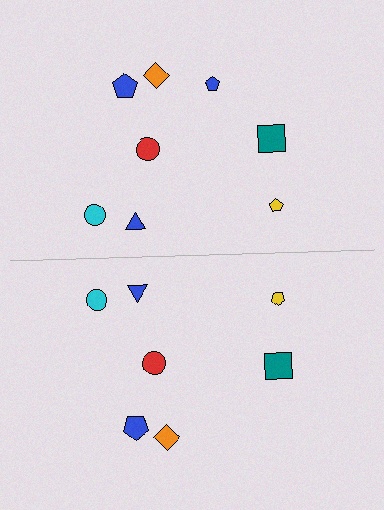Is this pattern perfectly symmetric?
No, the pattern is not perfectly symmetric. A blue pentagon is missing from the bottom side.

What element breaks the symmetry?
A blue pentagon is missing from the bottom side.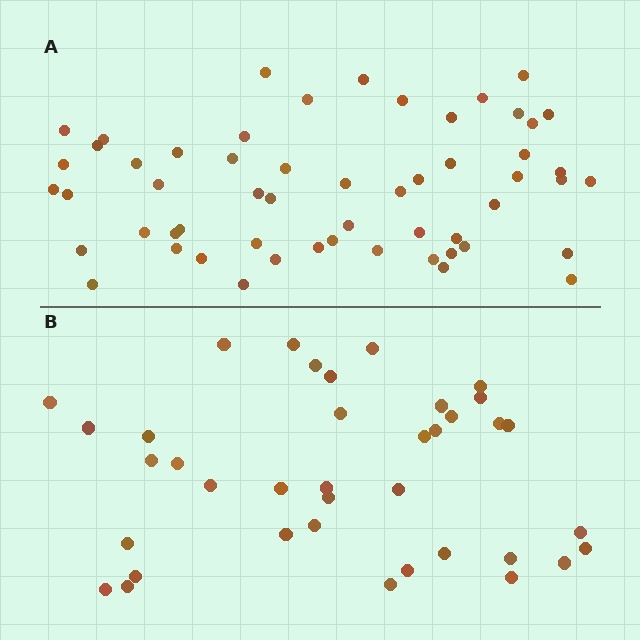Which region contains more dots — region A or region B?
Region A (the top region) has more dots.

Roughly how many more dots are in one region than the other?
Region A has approximately 20 more dots than region B.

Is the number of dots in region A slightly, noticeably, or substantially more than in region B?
Region A has substantially more. The ratio is roughly 1.5 to 1.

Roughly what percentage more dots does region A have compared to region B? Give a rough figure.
About 45% more.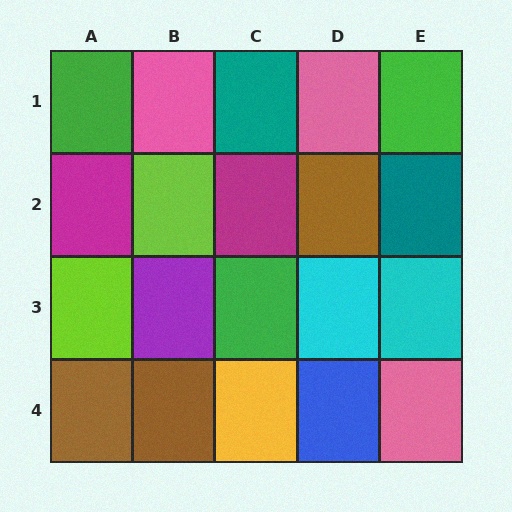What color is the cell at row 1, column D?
Pink.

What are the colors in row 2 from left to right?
Magenta, lime, magenta, brown, teal.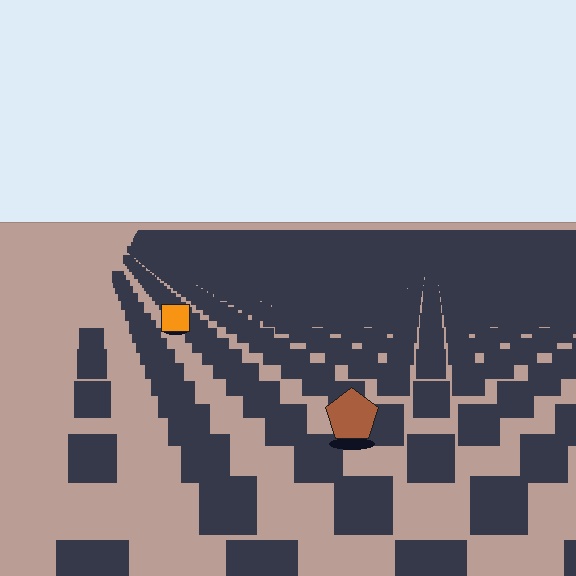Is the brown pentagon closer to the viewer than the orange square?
Yes. The brown pentagon is closer — you can tell from the texture gradient: the ground texture is coarser near it.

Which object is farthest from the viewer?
The orange square is farthest from the viewer. It appears smaller and the ground texture around it is denser.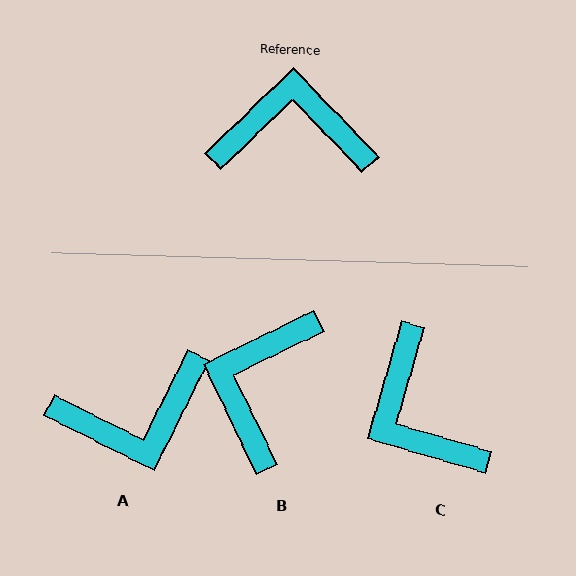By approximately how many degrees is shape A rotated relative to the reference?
Approximately 160 degrees clockwise.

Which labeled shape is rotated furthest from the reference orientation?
A, about 160 degrees away.